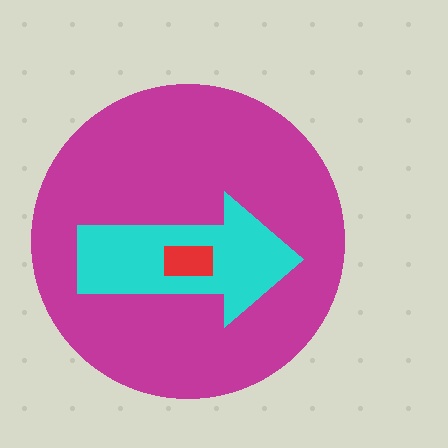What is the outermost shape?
The magenta circle.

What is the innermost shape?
The red rectangle.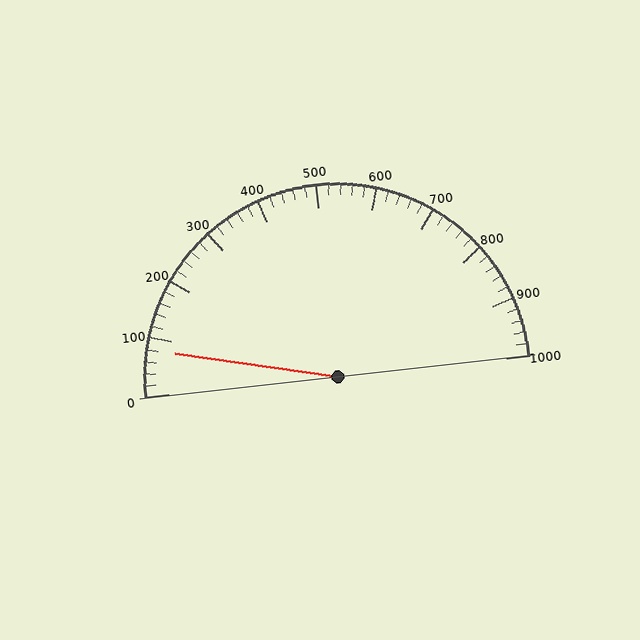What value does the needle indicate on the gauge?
The needle indicates approximately 80.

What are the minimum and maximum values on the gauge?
The gauge ranges from 0 to 1000.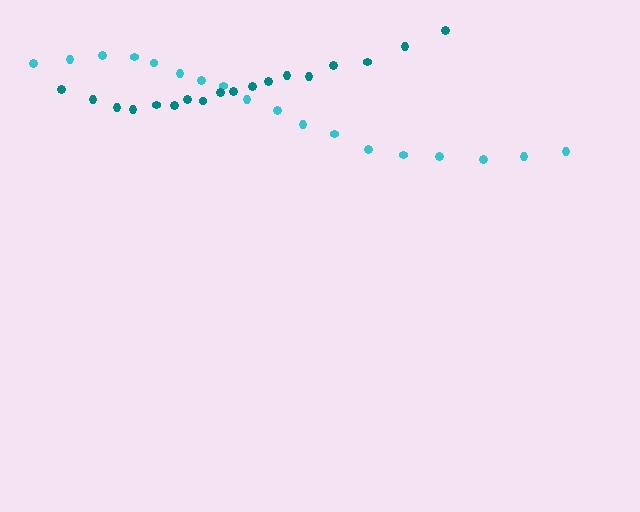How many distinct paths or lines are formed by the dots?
There are 2 distinct paths.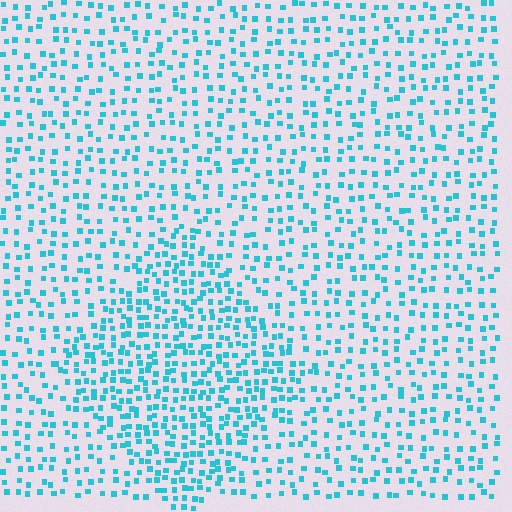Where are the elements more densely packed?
The elements are more densely packed inside the diamond boundary.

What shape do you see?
I see a diamond.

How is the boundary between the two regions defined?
The boundary is defined by a change in element density (approximately 1.8x ratio). All elements are the same color, size, and shape.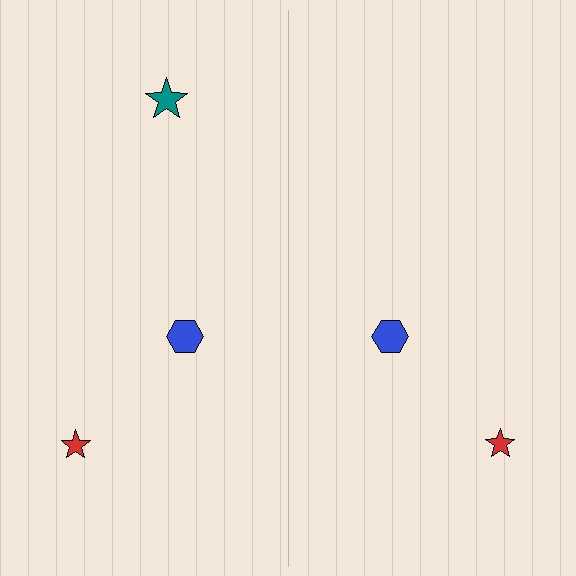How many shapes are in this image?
There are 5 shapes in this image.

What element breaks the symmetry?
A teal star is missing from the right side.